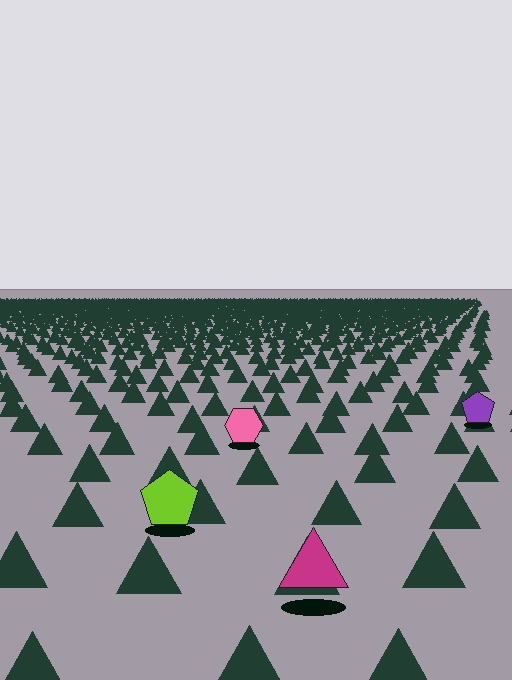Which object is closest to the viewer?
The magenta triangle is closest. The texture marks near it are larger and more spread out.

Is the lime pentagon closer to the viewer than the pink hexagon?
Yes. The lime pentagon is closer — you can tell from the texture gradient: the ground texture is coarser near it.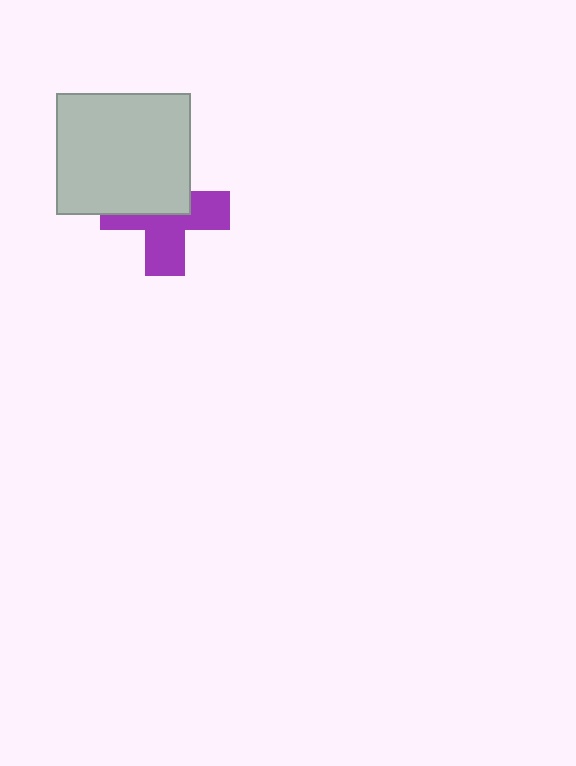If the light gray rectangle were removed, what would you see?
You would see the complete purple cross.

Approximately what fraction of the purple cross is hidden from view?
Roughly 47% of the purple cross is hidden behind the light gray rectangle.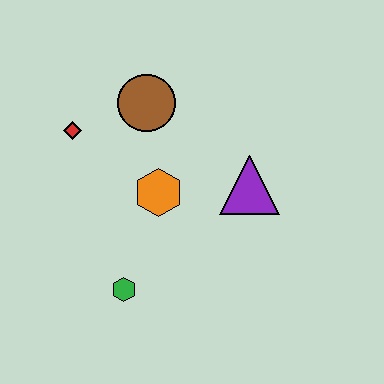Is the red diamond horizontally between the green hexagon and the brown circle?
No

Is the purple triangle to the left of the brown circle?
No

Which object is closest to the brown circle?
The red diamond is closest to the brown circle.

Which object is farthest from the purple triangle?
The red diamond is farthest from the purple triangle.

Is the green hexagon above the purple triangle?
No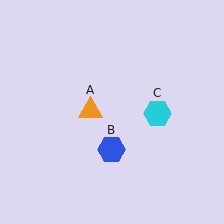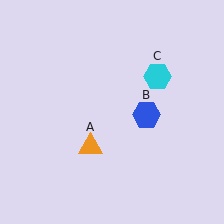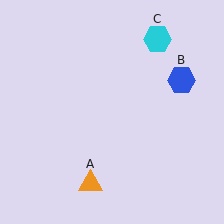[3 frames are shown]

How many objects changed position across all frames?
3 objects changed position: orange triangle (object A), blue hexagon (object B), cyan hexagon (object C).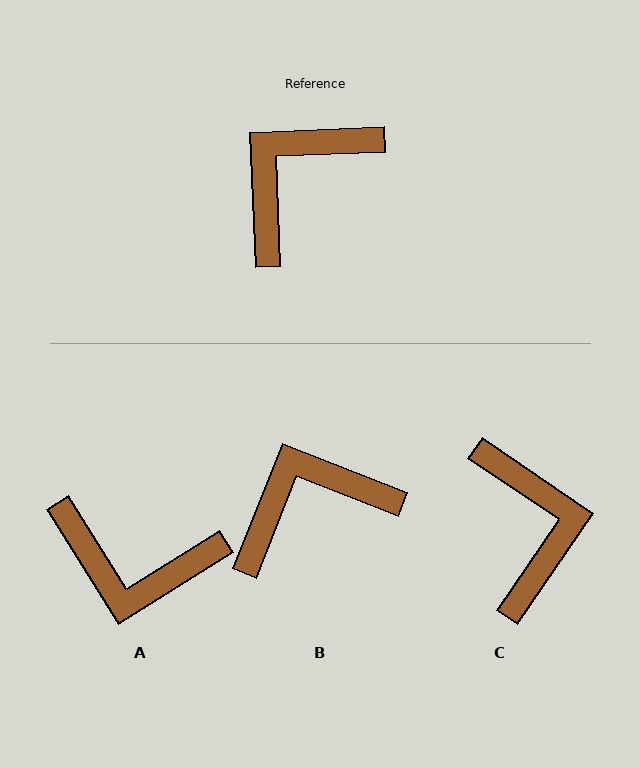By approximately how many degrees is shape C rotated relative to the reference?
Approximately 126 degrees clockwise.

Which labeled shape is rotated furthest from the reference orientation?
C, about 126 degrees away.